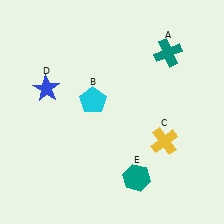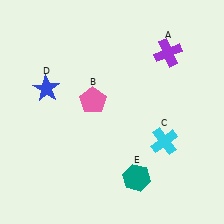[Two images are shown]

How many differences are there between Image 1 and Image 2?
There are 3 differences between the two images.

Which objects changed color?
A changed from teal to purple. B changed from cyan to pink. C changed from yellow to cyan.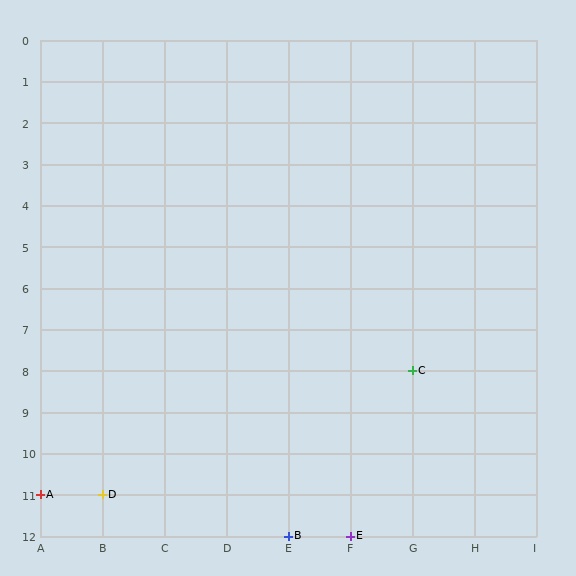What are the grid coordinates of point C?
Point C is at grid coordinates (G, 8).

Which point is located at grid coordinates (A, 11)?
Point A is at (A, 11).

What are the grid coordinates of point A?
Point A is at grid coordinates (A, 11).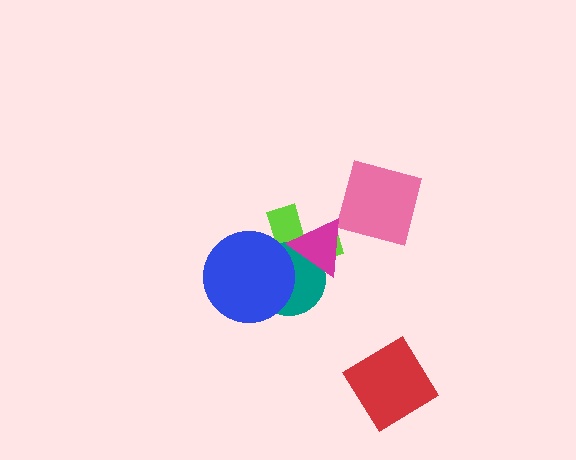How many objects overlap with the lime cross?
3 objects overlap with the lime cross.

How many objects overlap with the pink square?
0 objects overlap with the pink square.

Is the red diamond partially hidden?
No, no other shape covers it.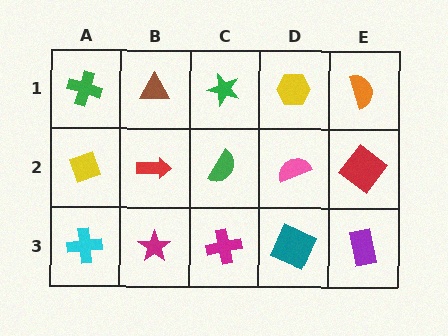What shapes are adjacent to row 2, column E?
An orange semicircle (row 1, column E), a purple rectangle (row 3, column E), a pink semicircle (row 2, column D).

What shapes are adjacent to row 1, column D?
A pink semicircle (row 2, column D), a green star (row 1, column C), an orange semicircle (row 1, column E).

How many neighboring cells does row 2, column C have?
4.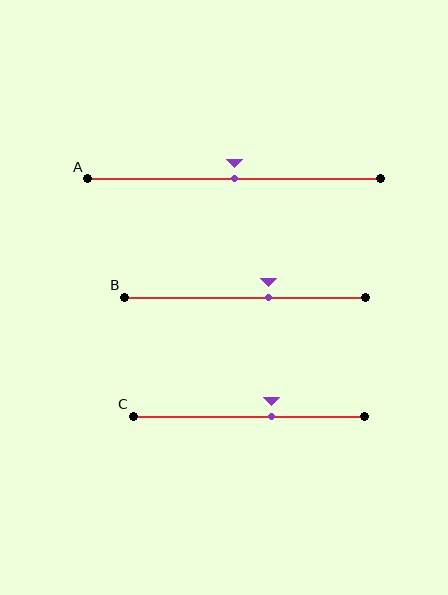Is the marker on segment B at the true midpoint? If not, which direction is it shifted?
No, the marker on segment B is shifted to the right by about 10% of the segment length.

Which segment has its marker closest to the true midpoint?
Segment A has its marker closest to the true midpoint.